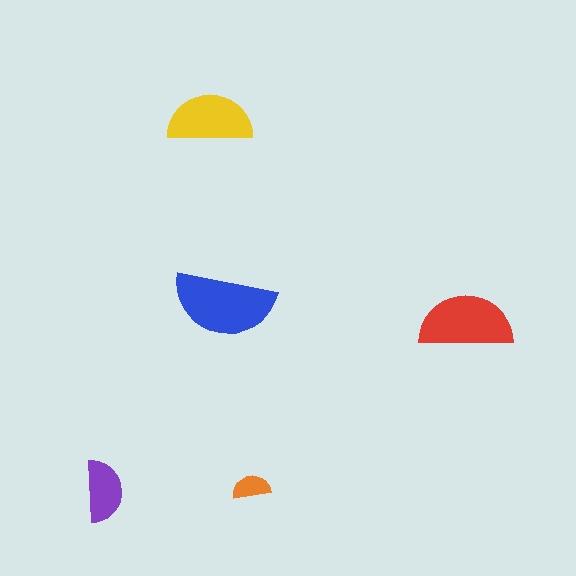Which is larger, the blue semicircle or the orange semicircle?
The blue one.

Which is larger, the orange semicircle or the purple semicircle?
The purple one.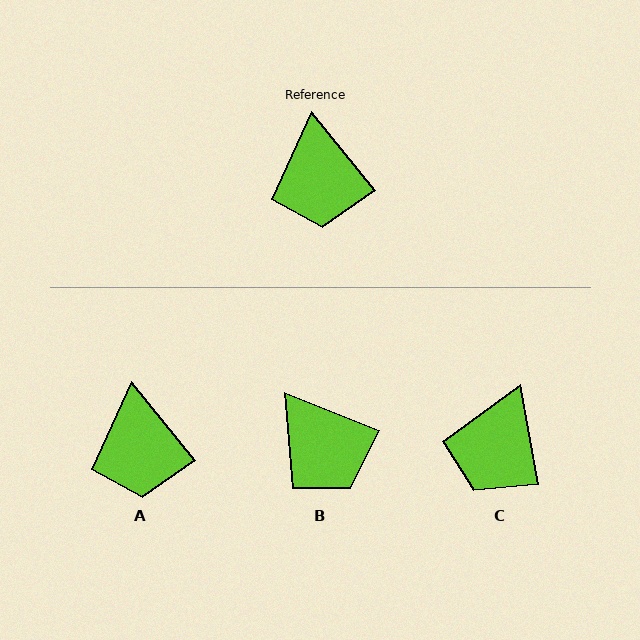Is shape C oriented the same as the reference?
No, it is off by about 29 degrees.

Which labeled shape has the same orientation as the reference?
A.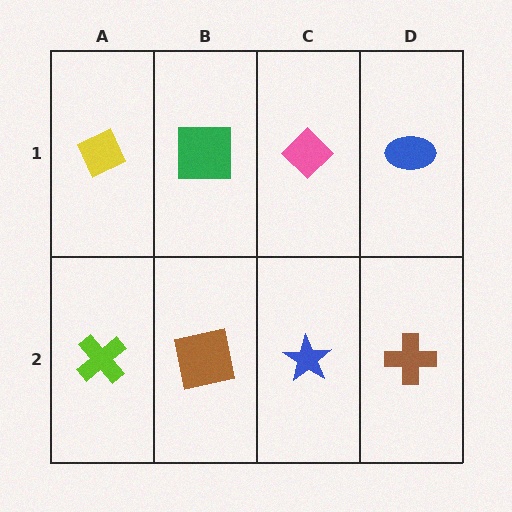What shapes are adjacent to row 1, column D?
A brown cross (row 2, column D), a pink diamond (row 1, column C).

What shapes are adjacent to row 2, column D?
A blue ellipse (row 1, column D), a blue star (row 2, column C).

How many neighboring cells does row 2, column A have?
2.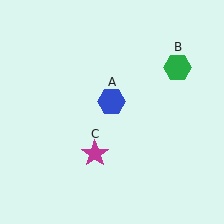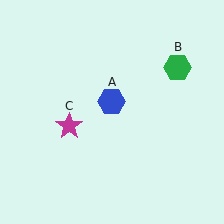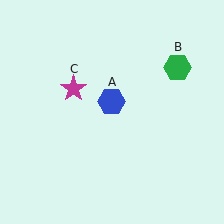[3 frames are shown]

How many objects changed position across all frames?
1 object changed position: magenta star (object C).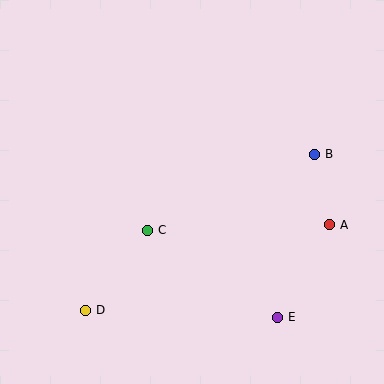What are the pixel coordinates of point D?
Point D is at (86, 310).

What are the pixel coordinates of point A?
Point A is at (330, 225).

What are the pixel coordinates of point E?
Point E is at (278, 317).